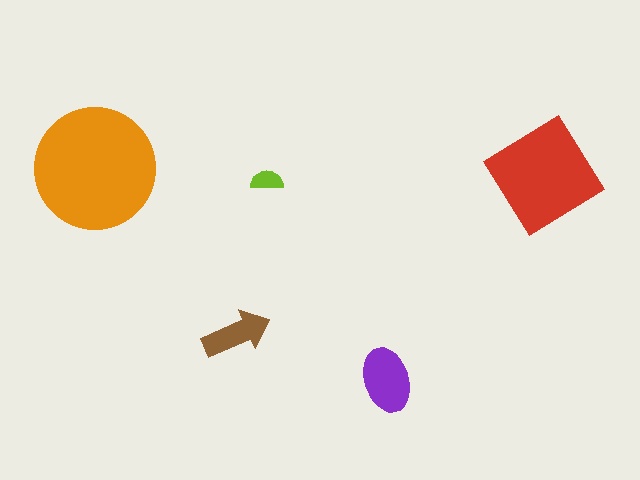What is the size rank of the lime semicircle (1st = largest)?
5th.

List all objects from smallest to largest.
The lime semicircle, the brown arrow, the purple ellipse, the red diamond, the orange circle.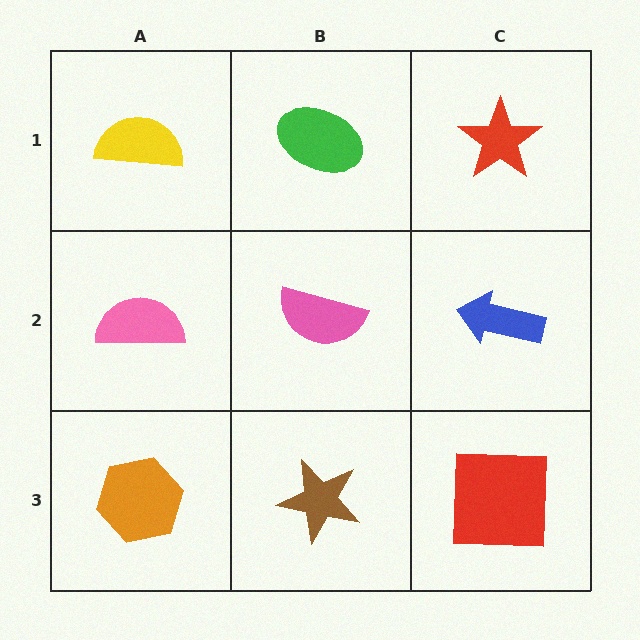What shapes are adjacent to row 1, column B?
A pink semicircle (row 2, column B), a yellow semicircle (row 1, column A), a red star (row 1, column C).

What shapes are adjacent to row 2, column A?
A yellow semicircle (row 1, column A), an orange hexagon (row 3, column A), a pink semicircle (row 2, column B).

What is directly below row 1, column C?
A blue arrow.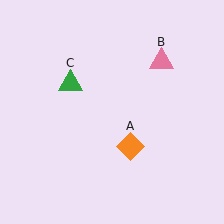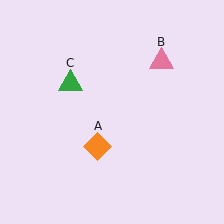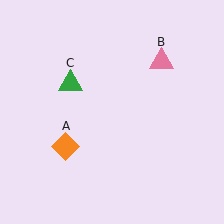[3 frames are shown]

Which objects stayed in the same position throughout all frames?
Pink triangle (object B) and green triangle (object C) remained stationary.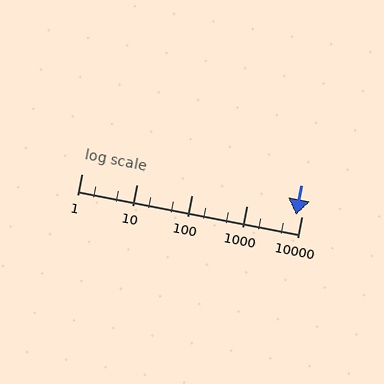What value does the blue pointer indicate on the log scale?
The pointer indicates approximately 8000.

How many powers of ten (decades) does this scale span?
The scale spans 4 decades, from 1 to 10000.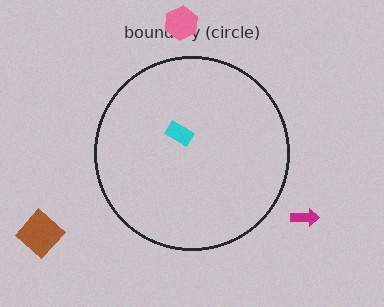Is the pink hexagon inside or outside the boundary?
Outside.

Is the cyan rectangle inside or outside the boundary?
Inside.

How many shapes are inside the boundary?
1 inside, 3 outside.